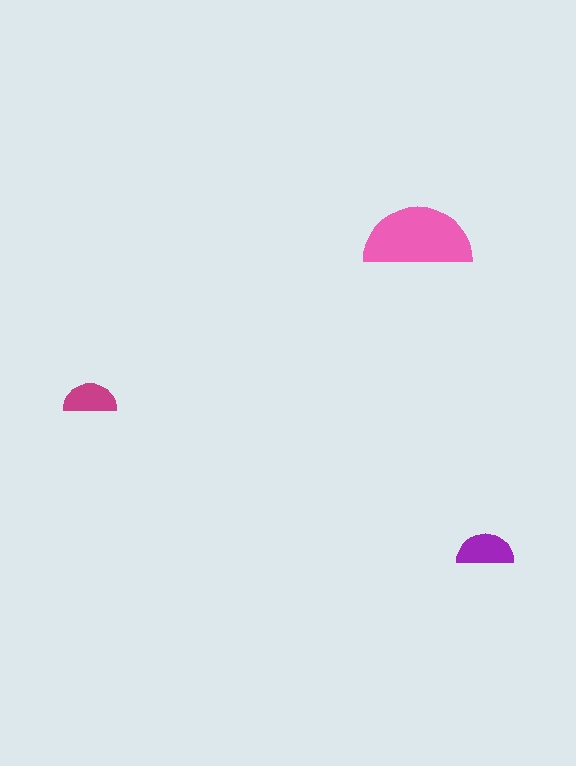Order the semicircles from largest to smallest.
the pink one, the purple one, the magenta one.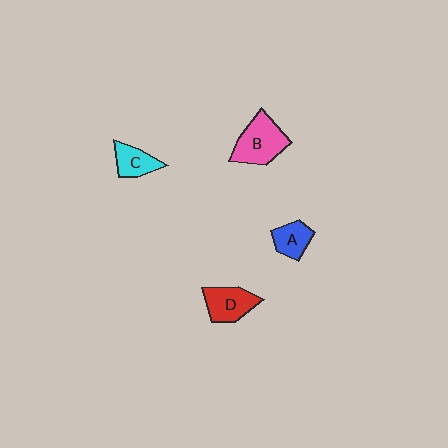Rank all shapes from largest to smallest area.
From largest to smallest: B (pink), D (red), C (cyan), A (blue).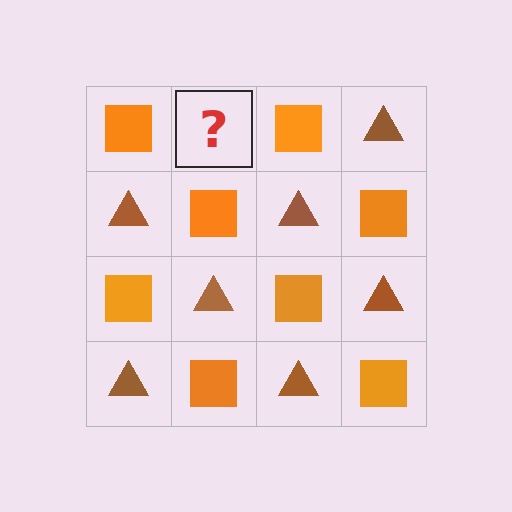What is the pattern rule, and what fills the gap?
The rule is that it alternates orange square and brown triangle in a checkerboard pattern. The gap should be filled with a brown triangle.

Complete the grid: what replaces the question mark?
The question mark should be replaced with a brown triangle.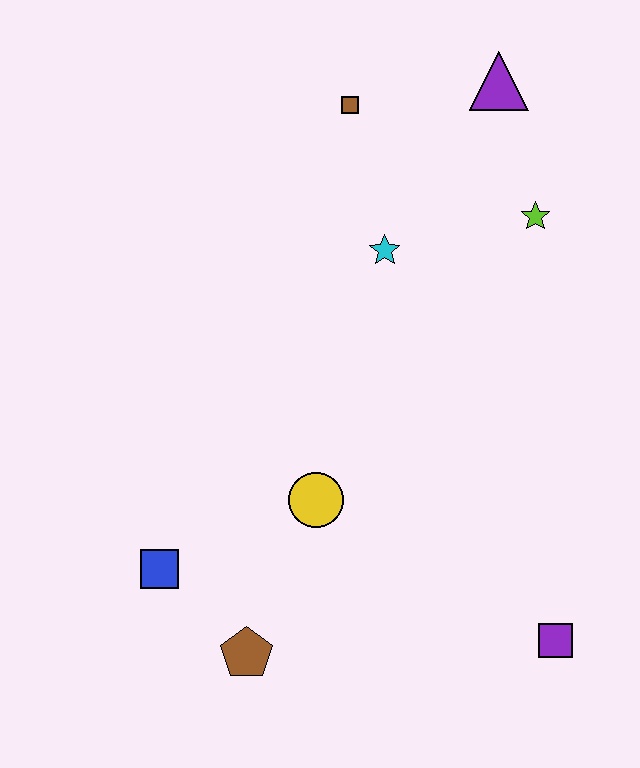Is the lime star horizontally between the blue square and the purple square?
Yes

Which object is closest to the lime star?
The purple triangle is closest to the lime star.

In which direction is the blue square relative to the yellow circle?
The blue square is to the left of the yellow circle.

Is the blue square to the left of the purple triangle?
Yes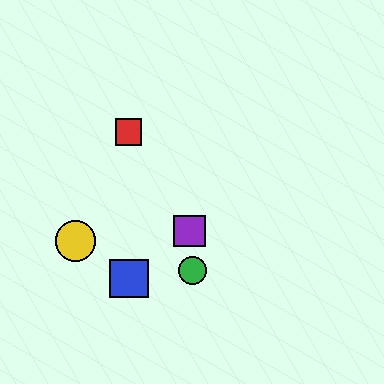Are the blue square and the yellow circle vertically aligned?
No, the blue square is at x≈129 and the yellow circle is at x≈76.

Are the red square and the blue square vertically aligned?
Yes, both are at x≈129.